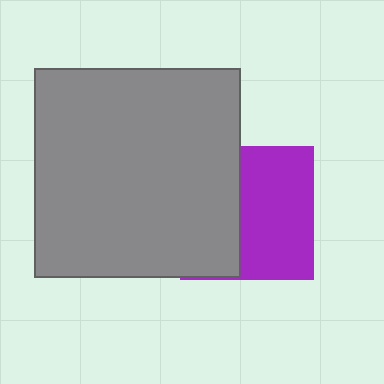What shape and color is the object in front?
The object in front is a gray rectangle.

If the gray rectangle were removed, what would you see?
You would see the complete purple square.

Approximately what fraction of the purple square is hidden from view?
Roughly 46% of the purple square is hidden behind the gray rectangle.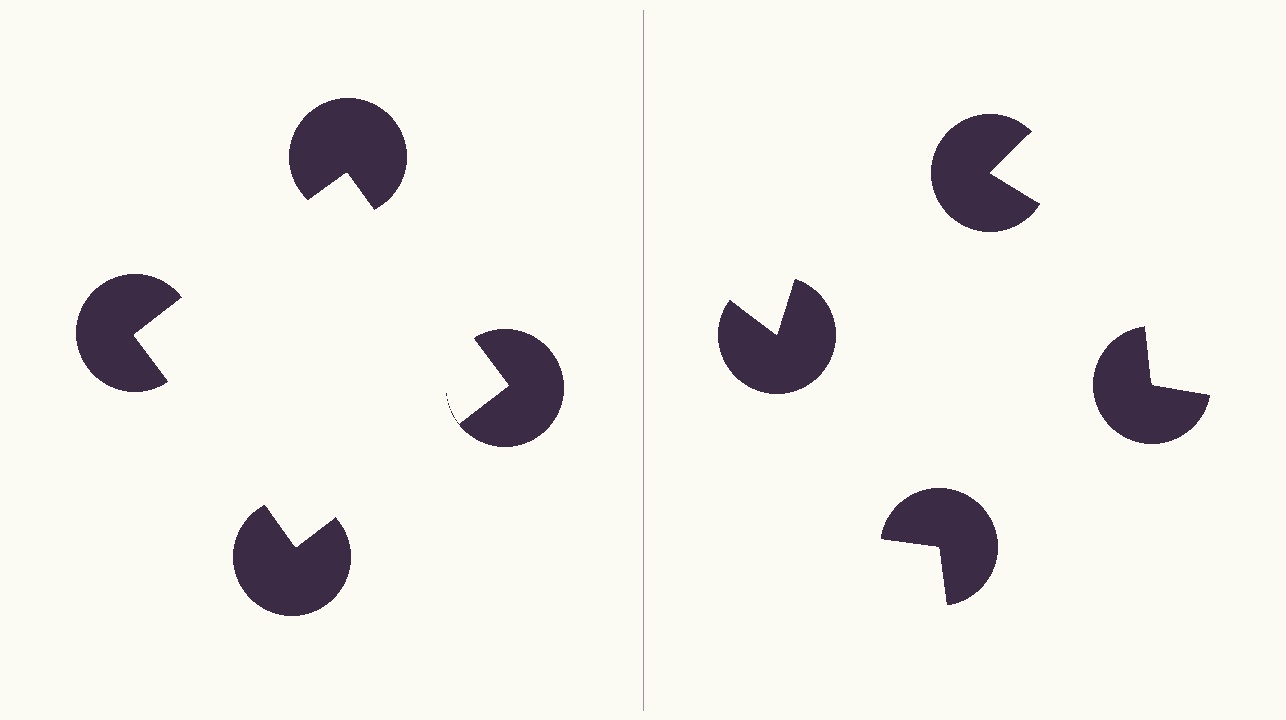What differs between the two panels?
The pac-man discs are positioned identically on both sides; only the wedge orientations differ. On the left they align to a square; on the right they are misaligned.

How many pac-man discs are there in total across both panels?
8 — 4 on each side.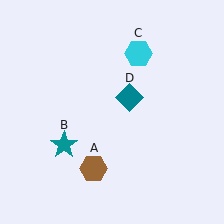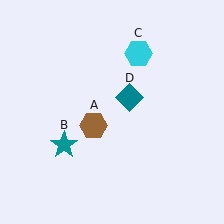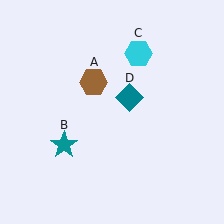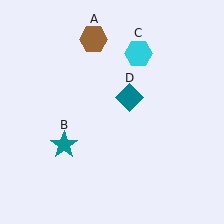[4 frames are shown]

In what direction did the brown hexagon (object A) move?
The brown hexagon (object A) moved up.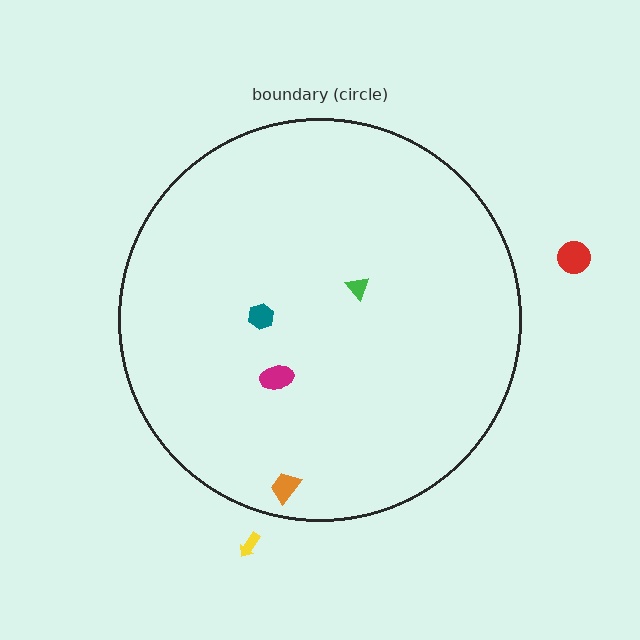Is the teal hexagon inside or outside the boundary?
Inside.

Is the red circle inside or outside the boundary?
Outside.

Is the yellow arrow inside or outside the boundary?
Outside.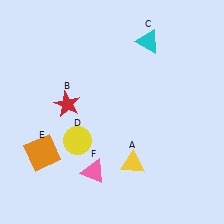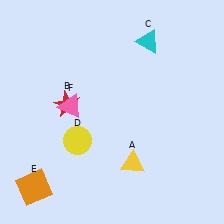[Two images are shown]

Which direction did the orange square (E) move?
The orange square (E) moved down.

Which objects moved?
The objects that moved are: the orange square (E), the pink triangle (F).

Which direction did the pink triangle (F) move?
The pink triangle (F) moved up.